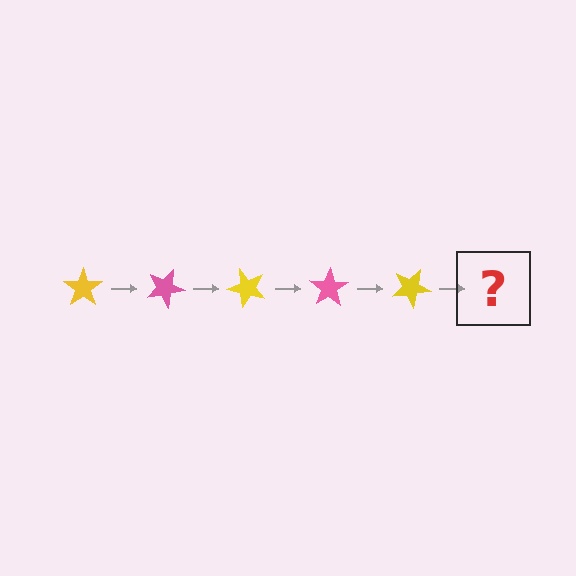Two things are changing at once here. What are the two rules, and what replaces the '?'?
The two rules are that it rotates 25 degrees each step and the color cycles through yellow and pink. The '?' should be a pink star, rotated 125 degrees from the start.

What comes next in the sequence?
The next element should be a pink star, rotated 125 degrees from the start.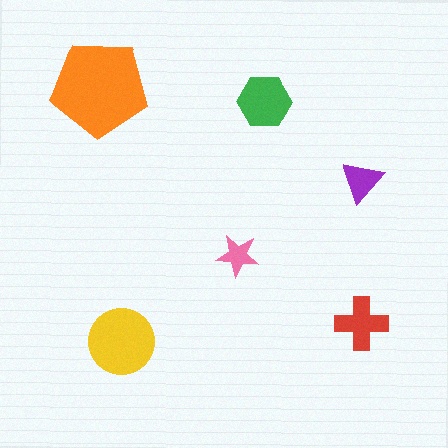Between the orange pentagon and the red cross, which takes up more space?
The orange pentagon.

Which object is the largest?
The orange pentagon.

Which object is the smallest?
The pink star.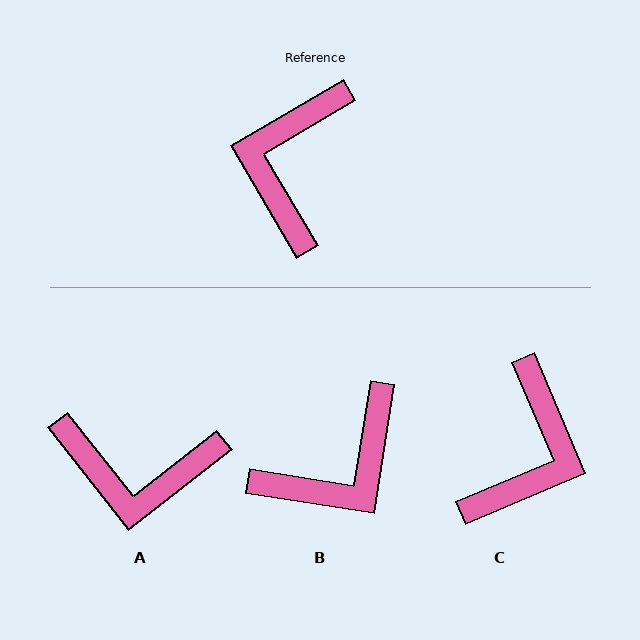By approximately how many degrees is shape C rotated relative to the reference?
Approximately 173 degrees counter-clockwise.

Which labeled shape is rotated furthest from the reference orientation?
C, about 173 degrees away.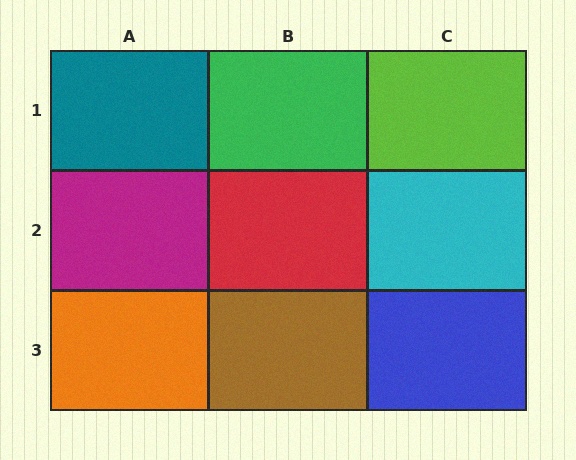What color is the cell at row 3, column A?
Orange.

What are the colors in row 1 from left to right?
Teal, green, lime.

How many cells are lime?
1 cell is lime.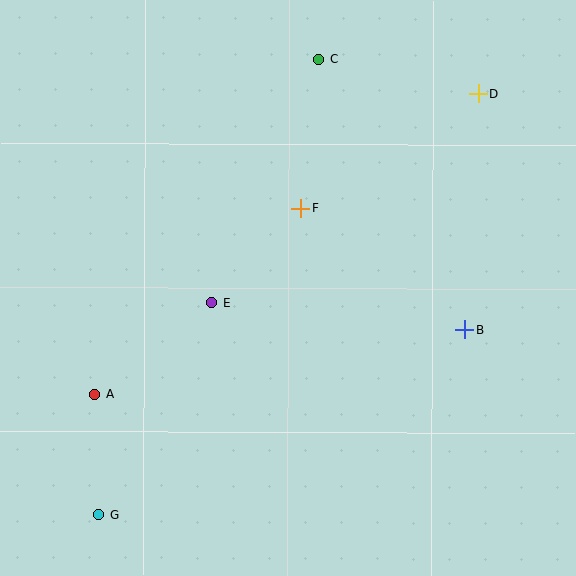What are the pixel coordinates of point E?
Point E is at (212, 302).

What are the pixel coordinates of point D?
Point D is at (478, 93).